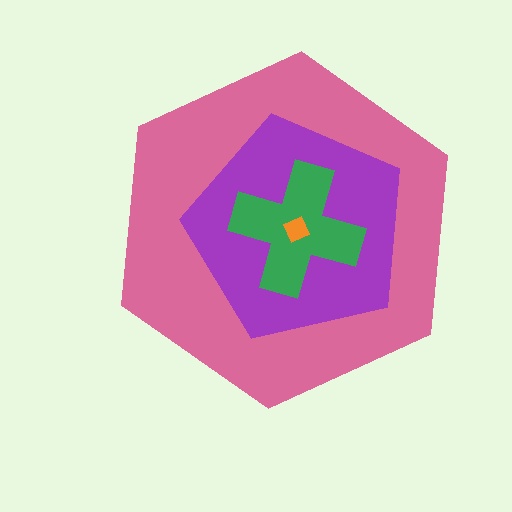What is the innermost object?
The orange diamond.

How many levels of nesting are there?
4.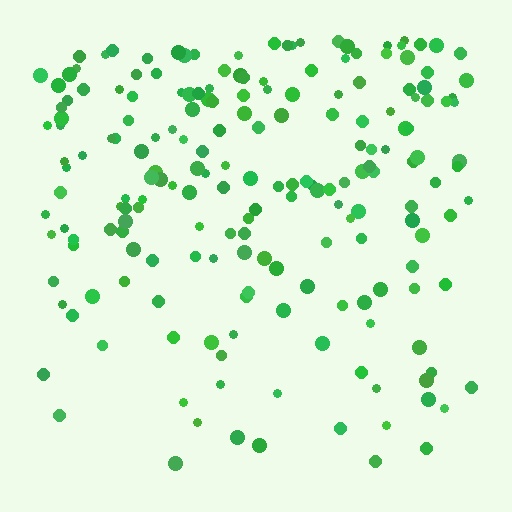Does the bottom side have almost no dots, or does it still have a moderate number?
Still a moderate number, just noticeably fewer than the top.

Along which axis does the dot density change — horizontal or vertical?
Vertical.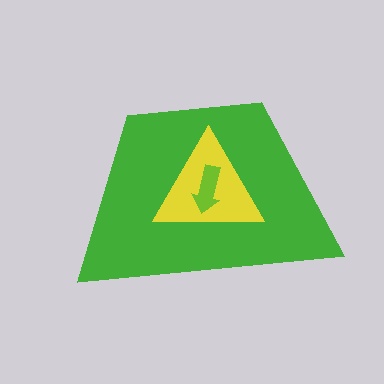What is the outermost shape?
The green trapezoid.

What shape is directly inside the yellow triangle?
The lime arrow.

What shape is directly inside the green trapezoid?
The yellow triangle.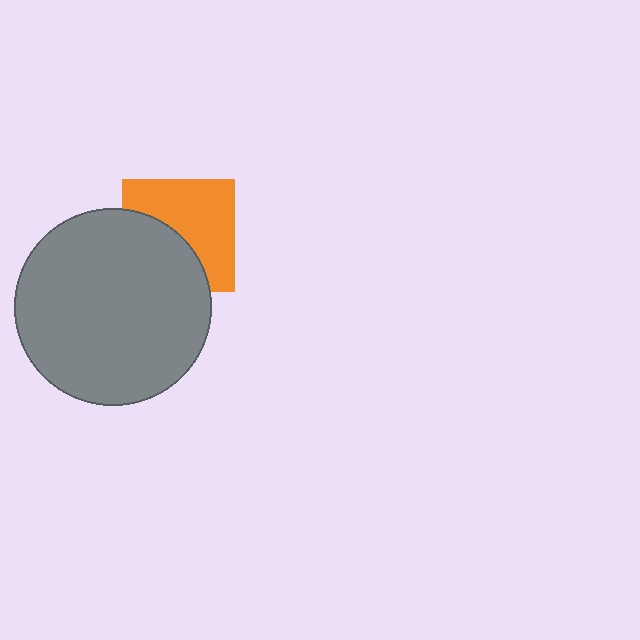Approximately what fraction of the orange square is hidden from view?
Roughly 43% of the orange square is hidden behind the gray circle.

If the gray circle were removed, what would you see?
You would see the complete orange square.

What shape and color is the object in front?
The object in front is a gray circle.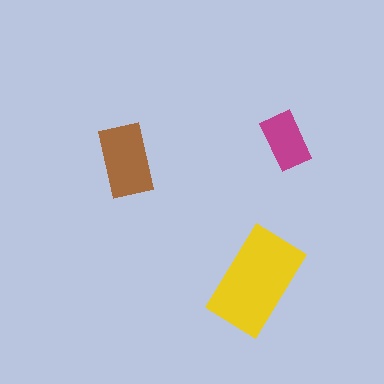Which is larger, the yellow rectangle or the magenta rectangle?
The yellow one.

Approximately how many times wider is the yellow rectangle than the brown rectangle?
About 1.5 times wider.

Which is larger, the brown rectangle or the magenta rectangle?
The brown one.